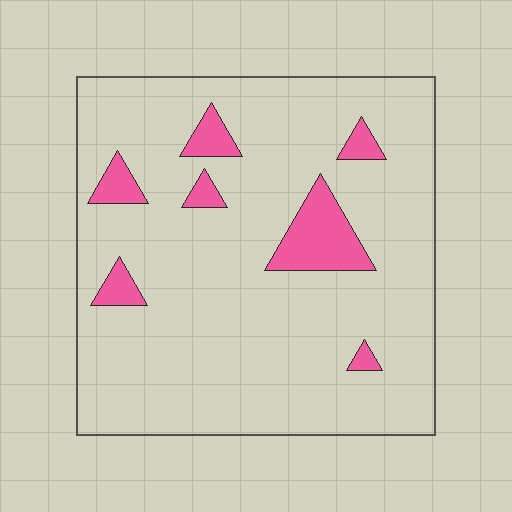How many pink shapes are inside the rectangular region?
7.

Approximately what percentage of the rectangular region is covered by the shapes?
Approximately 10%.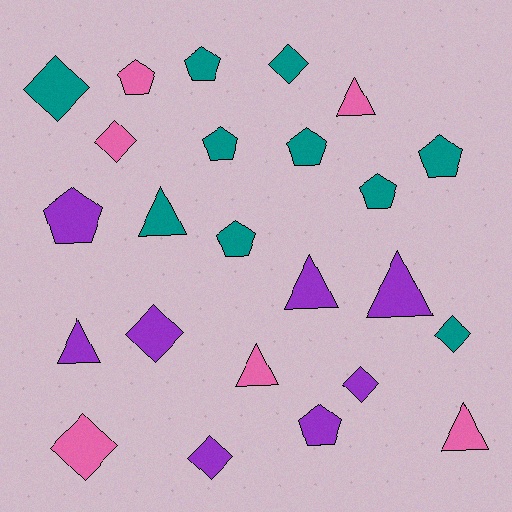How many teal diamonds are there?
There are 3 teal diamonds.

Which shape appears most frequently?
Pentagon, with 9 objects.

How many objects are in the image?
There are 24 objects.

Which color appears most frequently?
Teal, with 10 objects.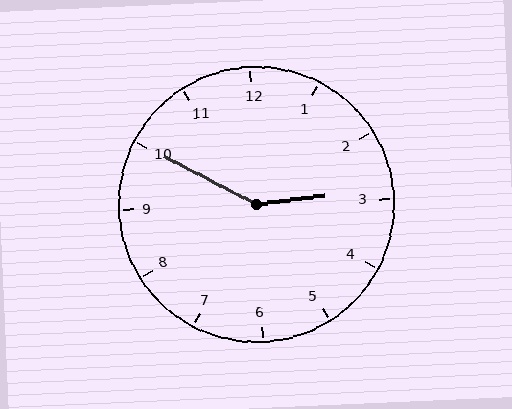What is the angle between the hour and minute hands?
Approximately 145 degrees.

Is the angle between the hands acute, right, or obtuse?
It is obtuse.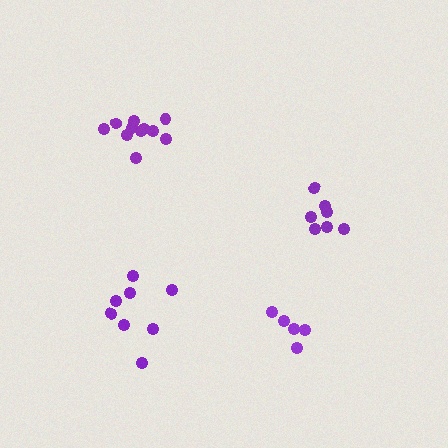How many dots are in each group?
Group 1: 11 dots, Group 2: 7 dots, Group 3: 5 dots, Group 4: 8 dots (31 total).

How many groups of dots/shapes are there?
There are 4 groups.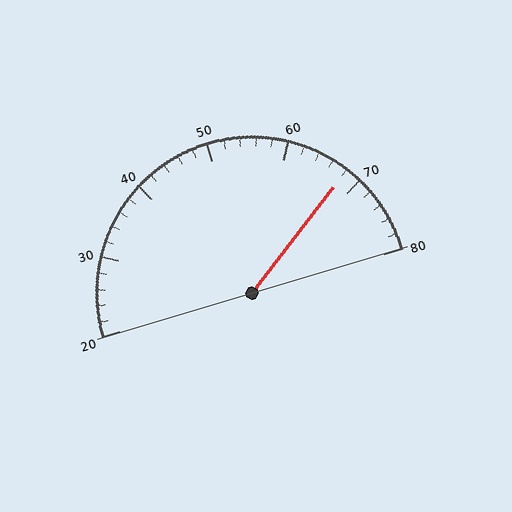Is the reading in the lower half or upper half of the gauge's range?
The reading is in the upper half of the range (20 to 80).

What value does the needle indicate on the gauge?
The needle indicates approximately 68.